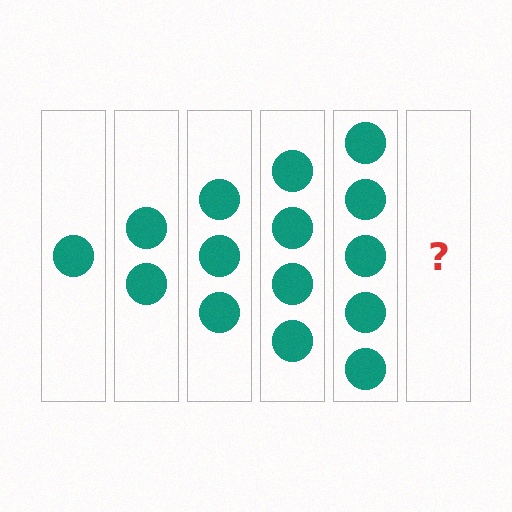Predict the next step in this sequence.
The next step is 6 circles.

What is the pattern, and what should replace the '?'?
The pattern is that each step adds one more circle. The '?' should be 6 circles.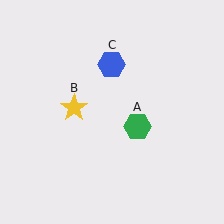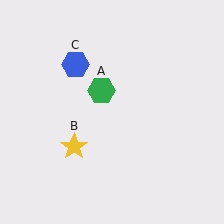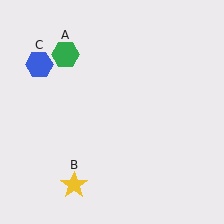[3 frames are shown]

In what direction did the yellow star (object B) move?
The yellow star (object B) moved down.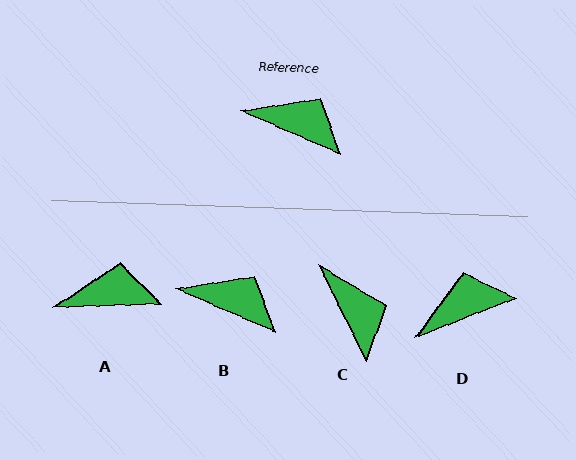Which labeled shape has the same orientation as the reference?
B.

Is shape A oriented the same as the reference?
No, it is off by about 25 degrees.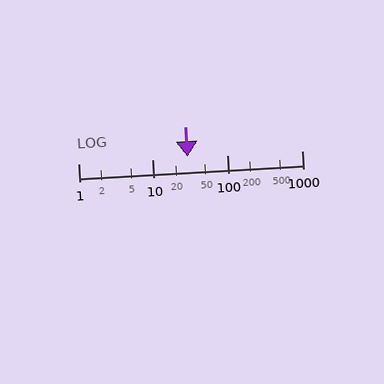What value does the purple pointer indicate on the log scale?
The pointer indicates approximately 29.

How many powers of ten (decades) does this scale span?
The scale spans 3 decades, from 1 to 1000.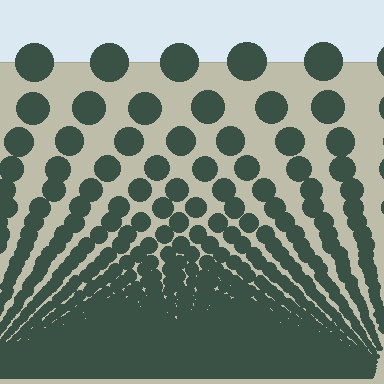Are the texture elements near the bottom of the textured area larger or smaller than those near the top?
Smaller. The gradient is inverted — elements near the bottom are smaller and denser.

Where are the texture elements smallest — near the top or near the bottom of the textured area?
Near the bottom.